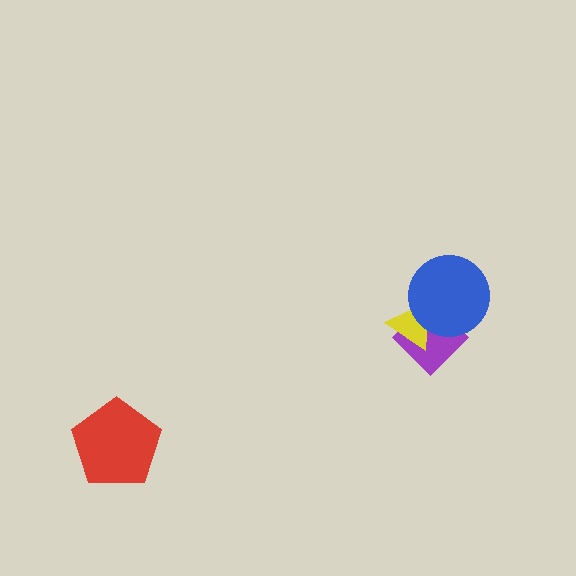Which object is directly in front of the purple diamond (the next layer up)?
The yellow triangle is directly in front of the purple diamond.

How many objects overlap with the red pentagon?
0 objects overlap with the red pentagon.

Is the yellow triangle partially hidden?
Yes, it is partially covered by another shape.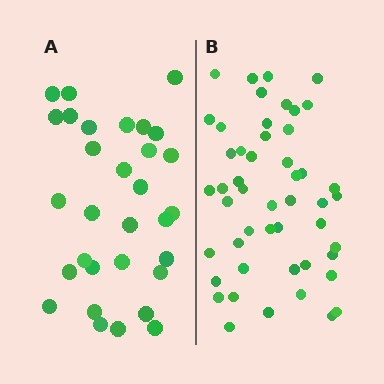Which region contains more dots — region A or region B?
Region B (the right region) has more dots.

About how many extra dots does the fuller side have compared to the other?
Region B has approximately 20 more dots than region A.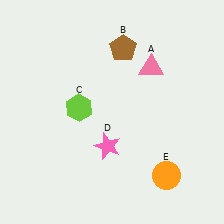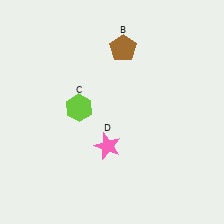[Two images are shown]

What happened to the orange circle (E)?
The orange circle (E) was removed in Image 2. It was in the bottom-right area of Image 1.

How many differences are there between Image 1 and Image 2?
There are 2 differences between the two images.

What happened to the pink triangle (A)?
The pink triangle (A) was removed in Image 2. It was in the top-right area of Image 1.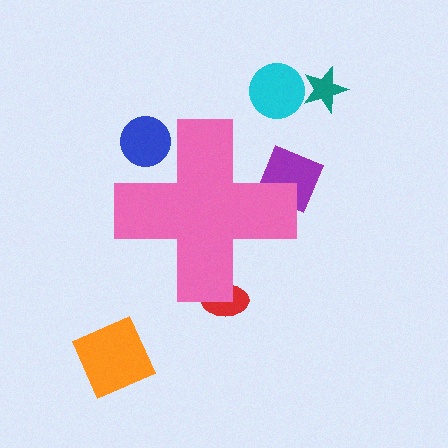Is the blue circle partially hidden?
Yes, the blue circle is partially hidden behind the pink cross.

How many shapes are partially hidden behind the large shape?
3 shapes are partially hidden.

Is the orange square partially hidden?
No, the orange square is fully visible.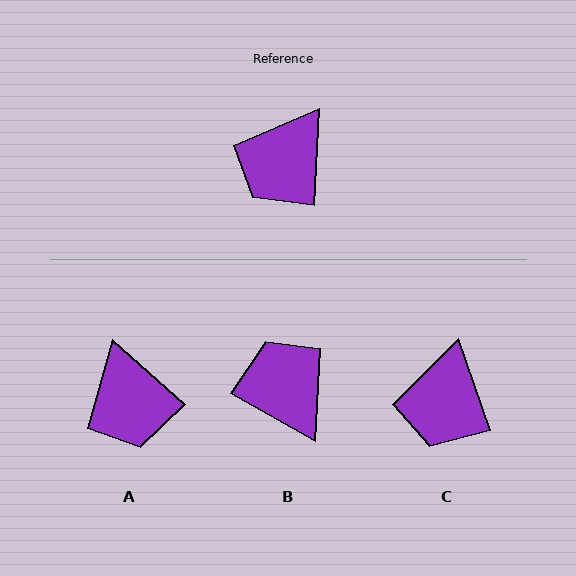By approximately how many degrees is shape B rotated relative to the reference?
Approximately 117 degrees clockwise.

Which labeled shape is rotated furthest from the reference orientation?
B, about 117 degrees away.